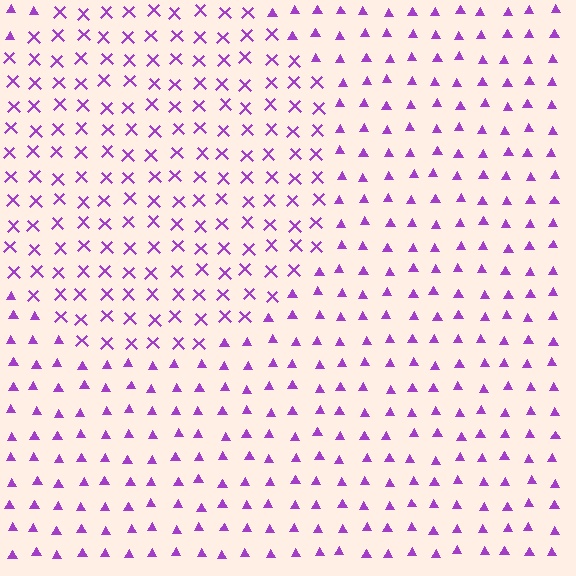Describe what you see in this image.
The image is filled with small purple elements arranged in a uniform grid. A circle-shaped region contains X marks, while the surrounding area contains triangles. The boundary is defined purely by the change in element shape.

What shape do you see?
I see a circle.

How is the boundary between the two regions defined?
The boundary is defined by a change in element shape: X marks inside vs. triangles outside. All elements share the same color and spacing.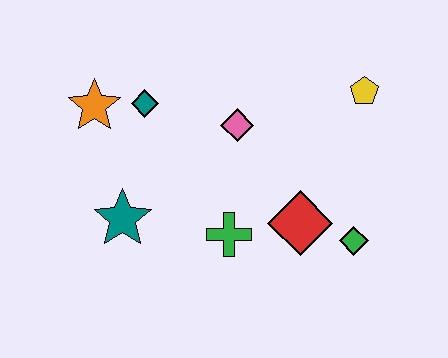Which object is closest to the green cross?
The red diamond is closest to the green cross.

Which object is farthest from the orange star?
The green diamond is farthest from the orange star.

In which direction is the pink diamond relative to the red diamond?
The pink diamond is above the red diamond.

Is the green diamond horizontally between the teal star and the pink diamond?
No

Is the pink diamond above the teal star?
Yes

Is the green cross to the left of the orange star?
No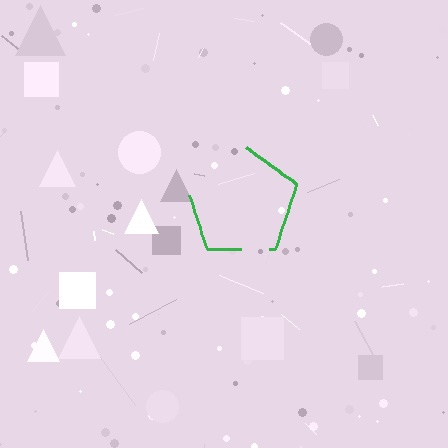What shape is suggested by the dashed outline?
The dashed outline suggests a pentagon.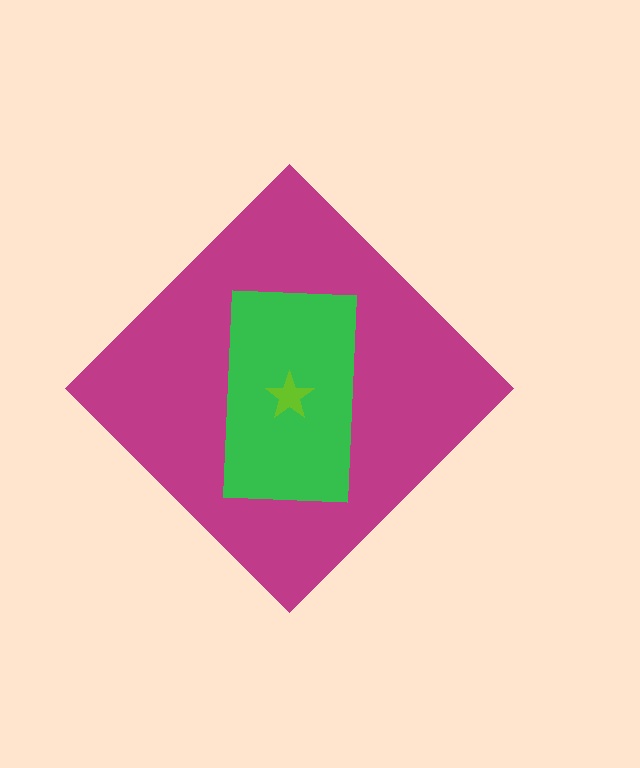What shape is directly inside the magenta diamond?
The green rectangle.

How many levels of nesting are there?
3.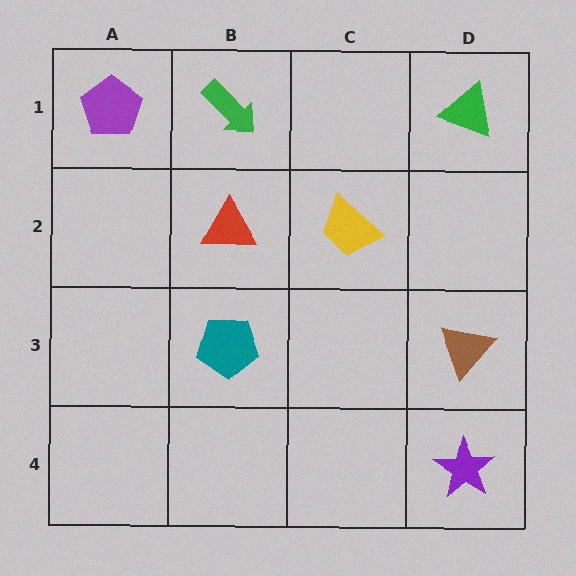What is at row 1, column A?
A purple pentagon.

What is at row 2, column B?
A red triangle.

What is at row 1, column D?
A green triangle.